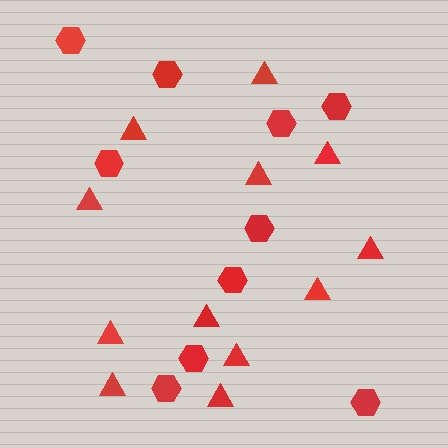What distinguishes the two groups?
There are 2 groups: one group of triangles (12) and one group of hexagons (10).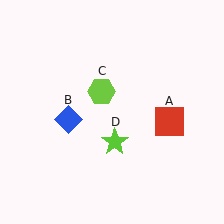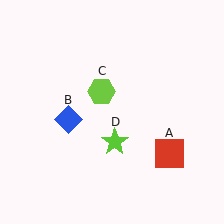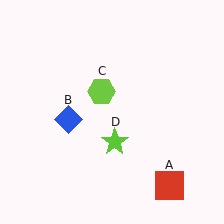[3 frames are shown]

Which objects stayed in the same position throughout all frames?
Blue diamond (object B) and lime hexagon (object C) and lime star (object D) remained stationary.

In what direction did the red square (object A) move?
The red square (object A) moved down.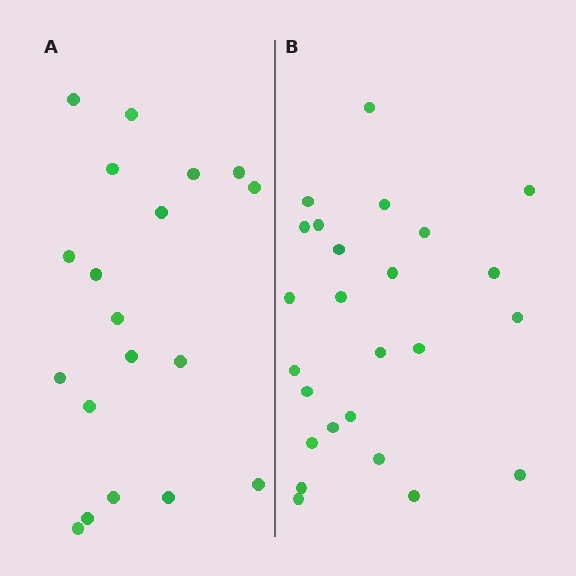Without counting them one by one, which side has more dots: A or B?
Region B (the right region) has more dots.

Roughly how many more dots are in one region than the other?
Region B has about 6 more dots than region A.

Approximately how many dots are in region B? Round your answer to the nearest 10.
About 20 dots. (The exact count is 25, which rounds to 20.)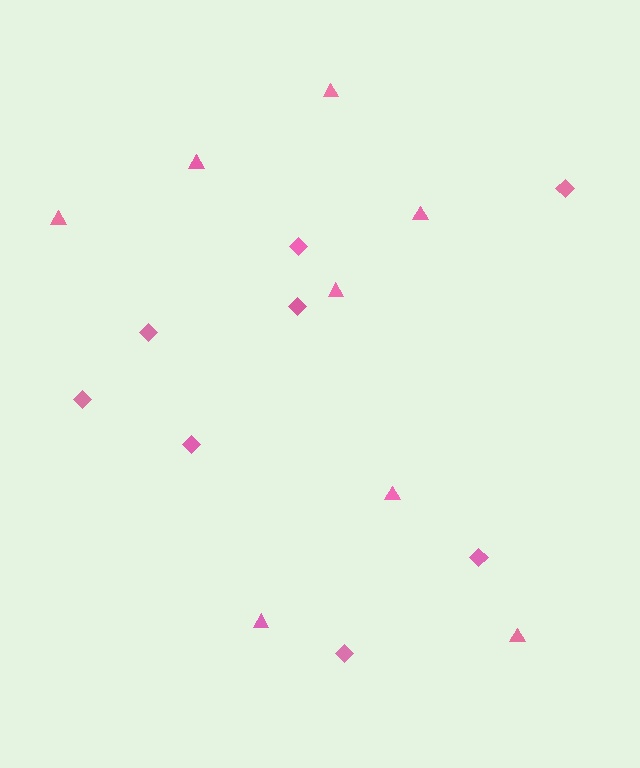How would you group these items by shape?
There are 2 groups: one group of triangles (8) and one group of diamonds (8).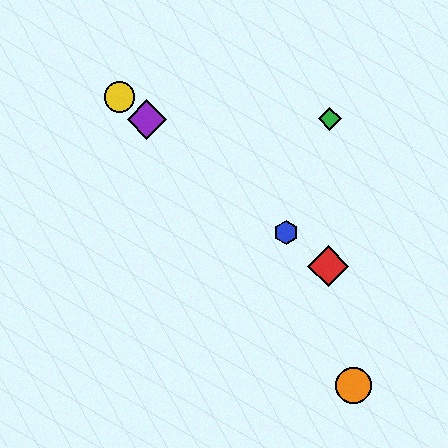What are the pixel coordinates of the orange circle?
The orange circle is at (353, 386).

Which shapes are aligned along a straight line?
The red diamond, the blue hexagon, the yellow circle, the purple diamond are aligned along a straight line.